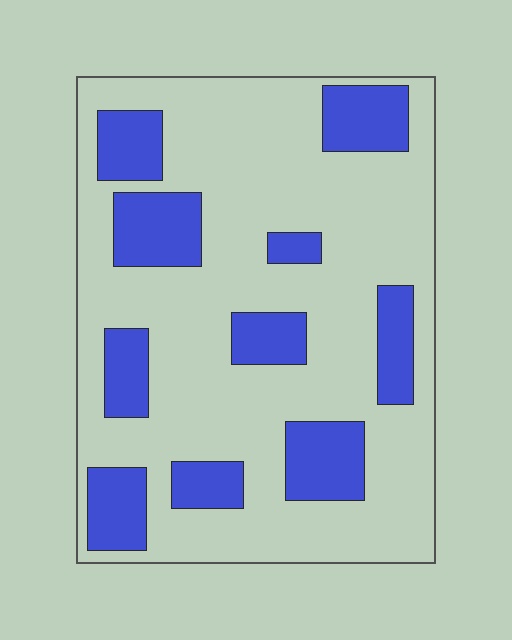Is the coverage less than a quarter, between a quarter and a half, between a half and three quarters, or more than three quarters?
Between a quarter and a half.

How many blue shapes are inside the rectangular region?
10.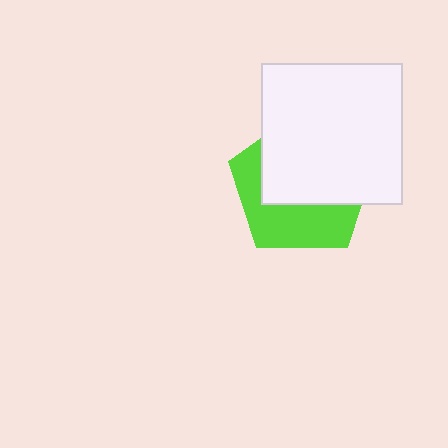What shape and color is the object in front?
The object in front is a white square.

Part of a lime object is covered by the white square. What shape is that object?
It is a pentagon.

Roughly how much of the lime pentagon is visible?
A small part of it is visible (roughly 42%).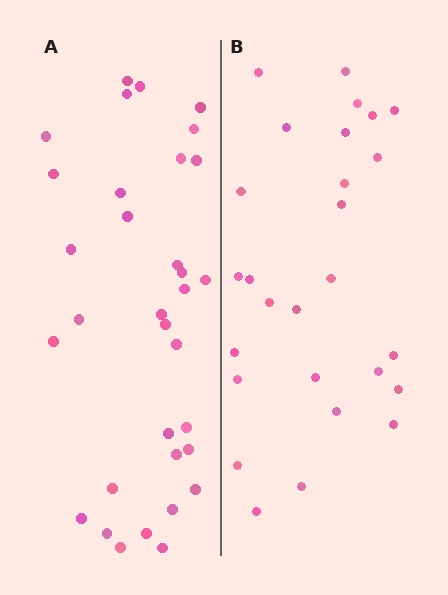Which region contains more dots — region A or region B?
Region A (the left region) has more dots.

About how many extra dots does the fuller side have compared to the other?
Region A has about 6 more dots than region B.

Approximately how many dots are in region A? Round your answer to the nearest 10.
About 30 dots. (The exact count is 33, which rounds to 30.)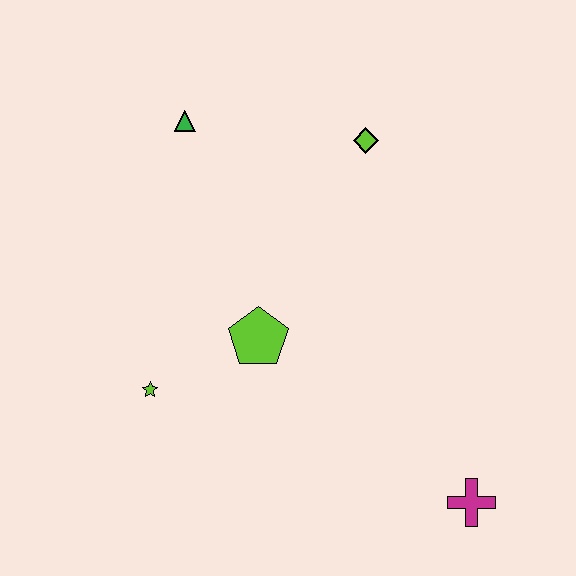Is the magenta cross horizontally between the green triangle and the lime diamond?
No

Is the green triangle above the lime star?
Yes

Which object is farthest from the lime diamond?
The magenta cross is farthest from the lime diamond.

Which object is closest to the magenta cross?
The lime pentagon is closest to the magenta cross.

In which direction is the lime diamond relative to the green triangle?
The lime diamond is to the right of the green triangle.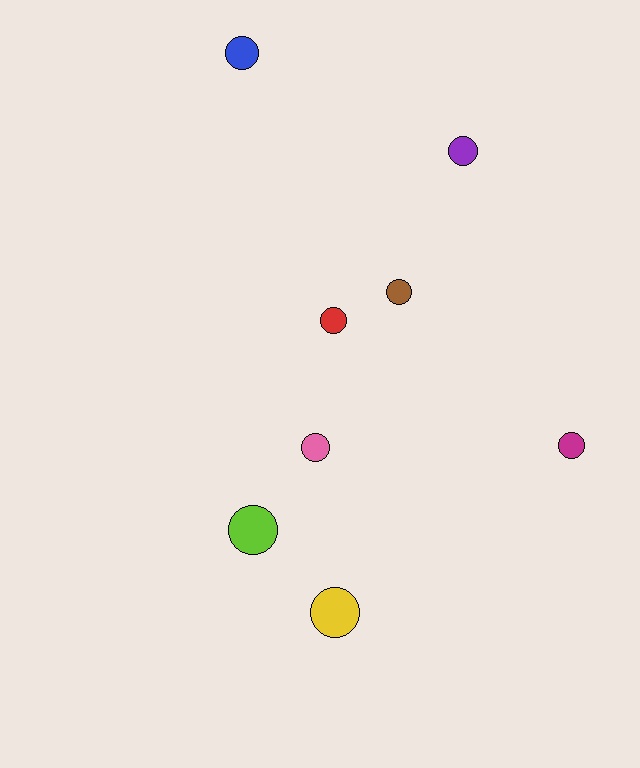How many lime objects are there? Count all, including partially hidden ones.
There is 1 lime object.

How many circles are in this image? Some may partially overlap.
There are 8 circles.